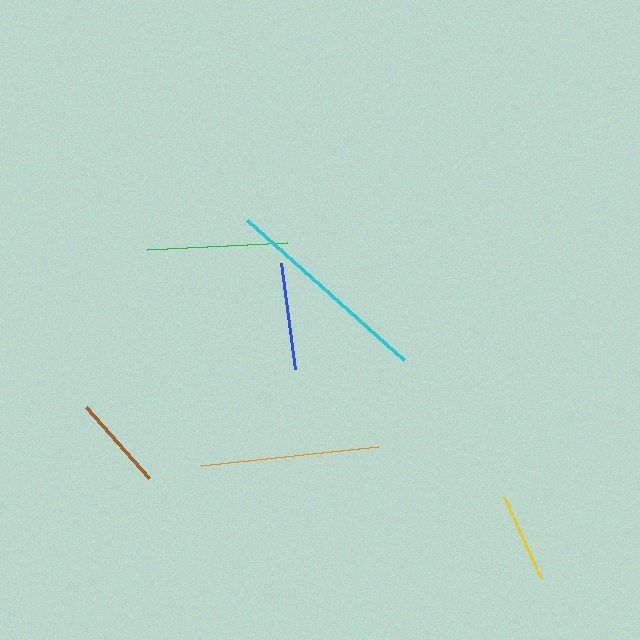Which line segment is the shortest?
The yellow line is the shortest at approximately 90 pixels.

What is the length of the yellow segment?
The yellow segment is approximately 90 pixels long.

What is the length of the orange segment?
The orange segment is approximately 178 pixels long.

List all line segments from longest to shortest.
From longest to shortest: cyan, orange, green, blue, brown, yellow.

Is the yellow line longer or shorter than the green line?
The green line is longer than the yellow line.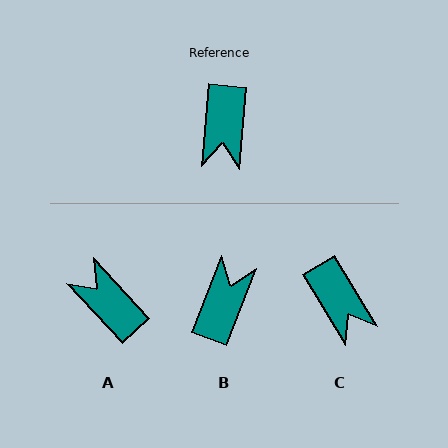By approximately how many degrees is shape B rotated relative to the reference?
Approximately 163 degrees counter-clockwise.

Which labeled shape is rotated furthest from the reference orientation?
B, about 163 degrees away.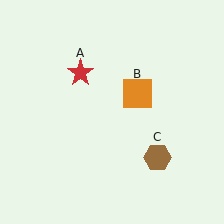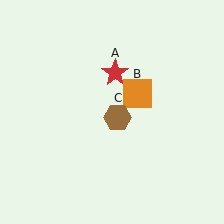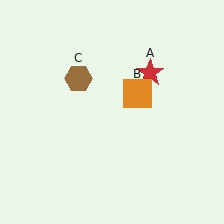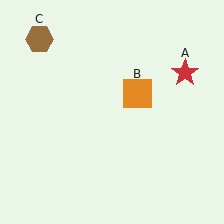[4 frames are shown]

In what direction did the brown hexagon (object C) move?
The brown hexagon (object C) moved up and to the left.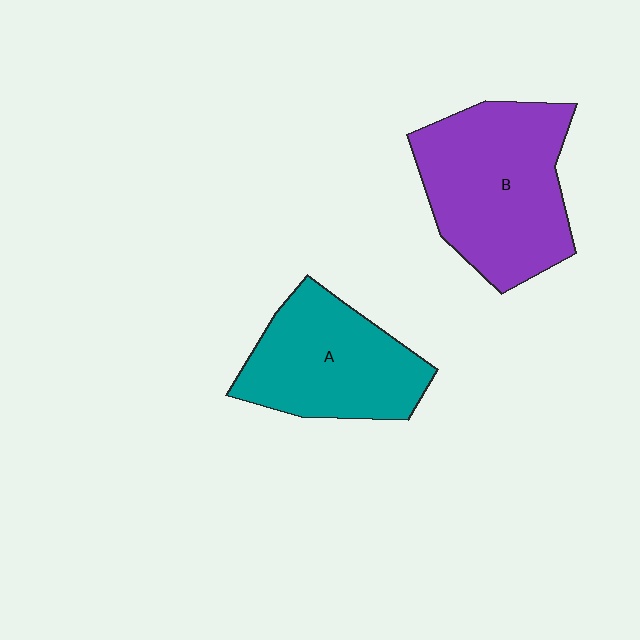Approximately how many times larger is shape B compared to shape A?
Approximately 1.3 times.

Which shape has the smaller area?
Shape A (teal).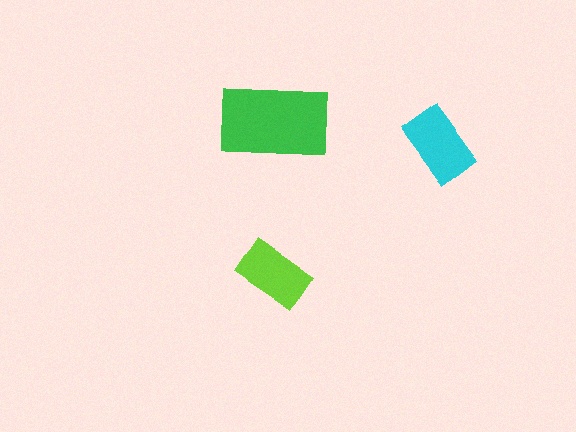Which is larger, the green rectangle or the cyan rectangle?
The green one.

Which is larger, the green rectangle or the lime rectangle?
The green one.